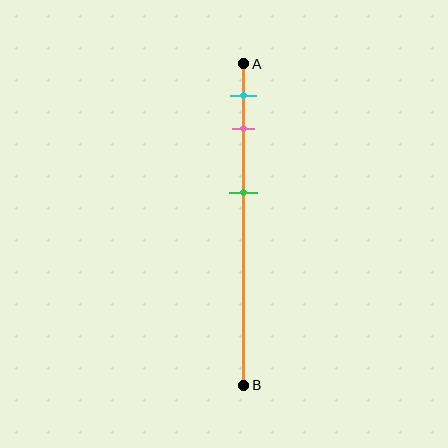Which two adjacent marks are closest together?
The cyan and pink marks are the closest adjacent pair.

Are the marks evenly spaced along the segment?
No, the marks are not evenly spaced.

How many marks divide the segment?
There are 3 marks dividing the segment.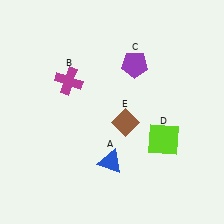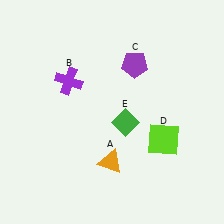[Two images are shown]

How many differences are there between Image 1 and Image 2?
There are 3 differences between the two images.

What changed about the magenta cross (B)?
In Image 1, B is magenta. In Image 2, it changed to purple.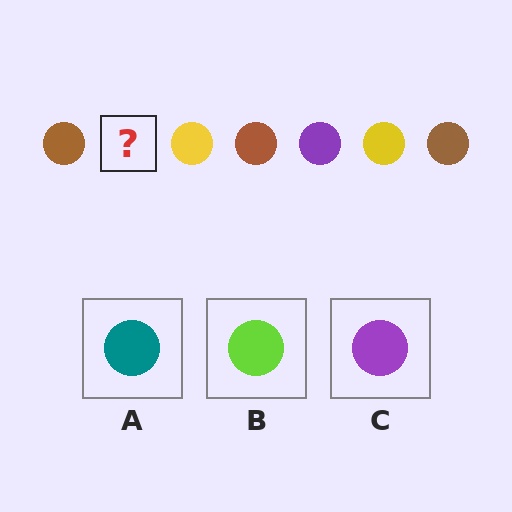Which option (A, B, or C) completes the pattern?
C.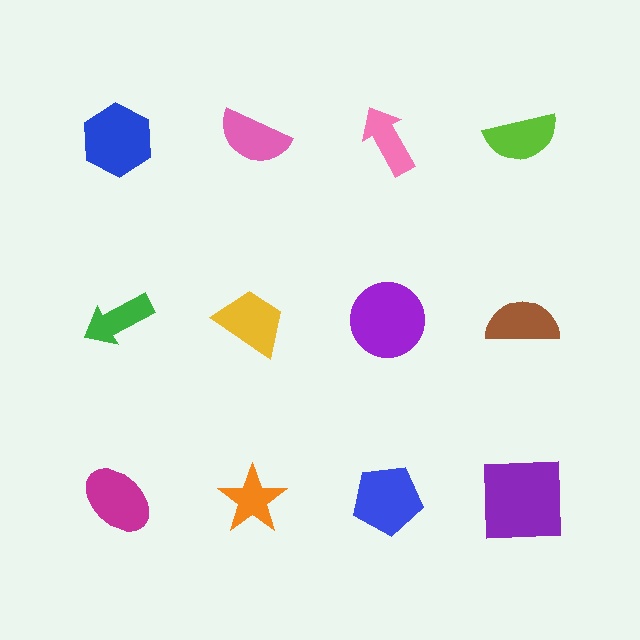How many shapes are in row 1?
4 shapes.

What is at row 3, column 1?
A magenta ellipse.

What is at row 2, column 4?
A brown semicircle.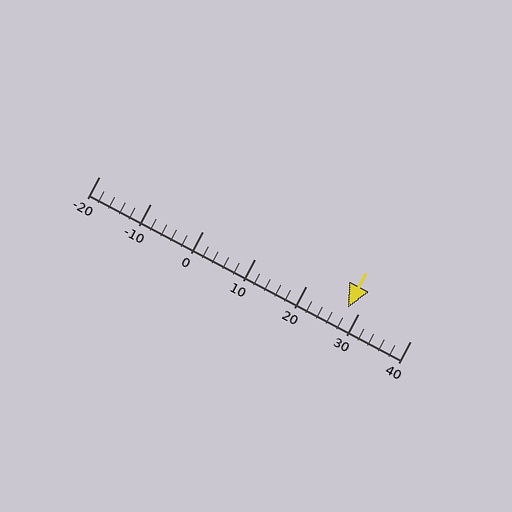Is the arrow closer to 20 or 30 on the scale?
The arrow is closer to 30.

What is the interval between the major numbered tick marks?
The major tick marks are spaced 10 units apart.